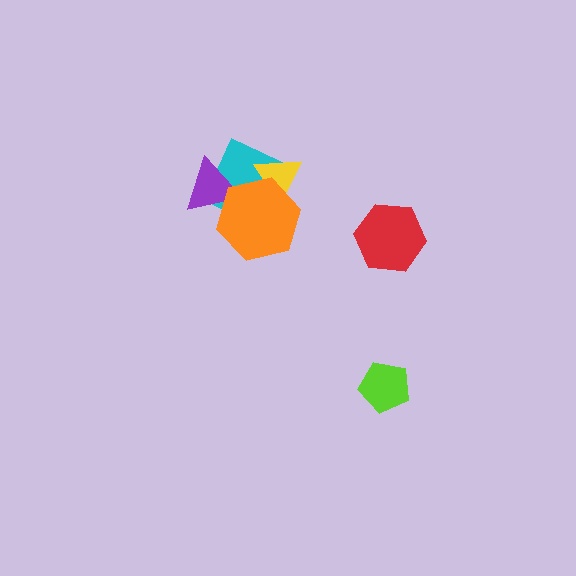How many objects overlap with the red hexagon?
0 objects overlap with the red hexagon.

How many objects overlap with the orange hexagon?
3 objects overlap with the orange hexagon.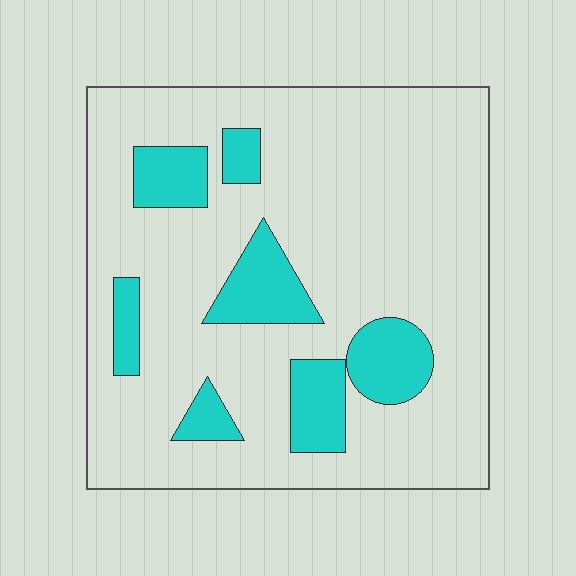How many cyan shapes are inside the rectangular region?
7.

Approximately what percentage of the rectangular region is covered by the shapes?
Approximately 20%.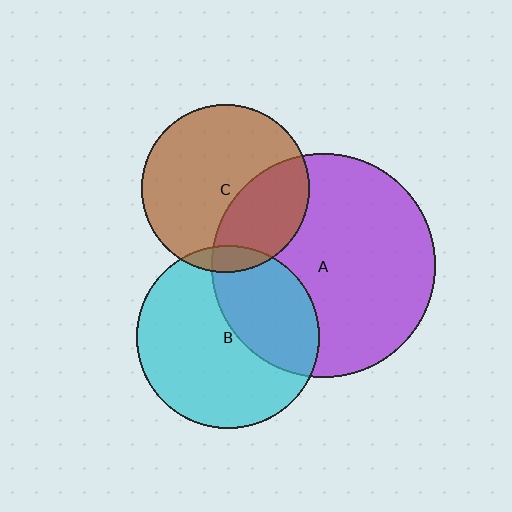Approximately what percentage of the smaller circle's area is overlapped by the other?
Approximately 10%.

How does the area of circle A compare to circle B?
Approximately 1.5 times.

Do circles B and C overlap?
Yes.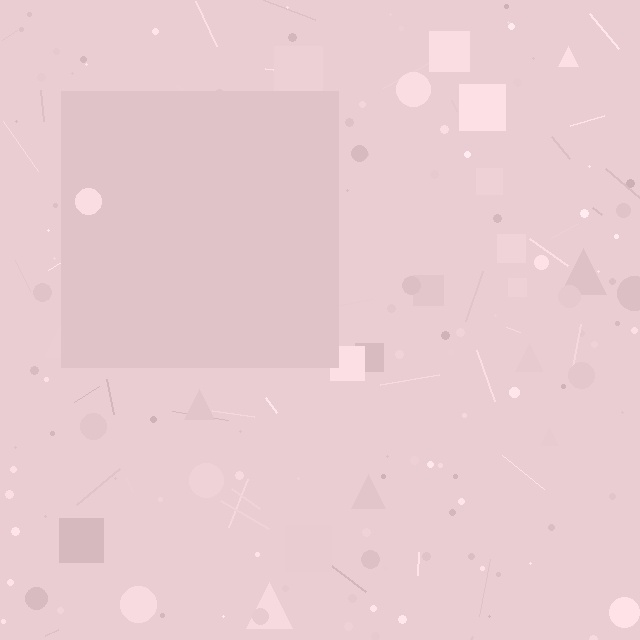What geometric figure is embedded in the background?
A square is embedded in the background.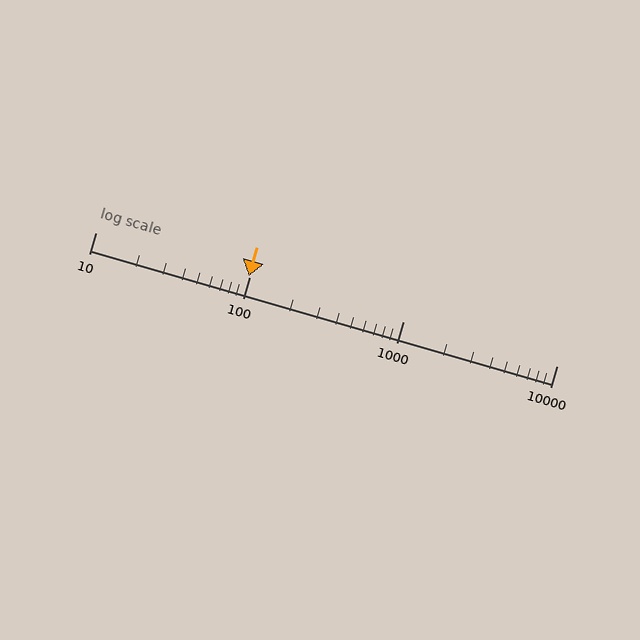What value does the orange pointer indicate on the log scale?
The pointer indicates approximately 99.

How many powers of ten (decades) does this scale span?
The scale spans 3 decades, from 10 to 10000.